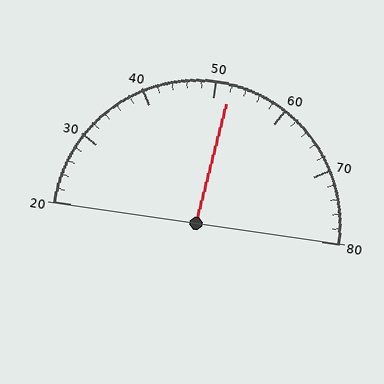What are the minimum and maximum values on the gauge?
The gauge ranges from 20 to 80.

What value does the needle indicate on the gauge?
The needle indicates approximately 52.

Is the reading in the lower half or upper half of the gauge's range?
The reading is in the upper half of the range (20 to 80).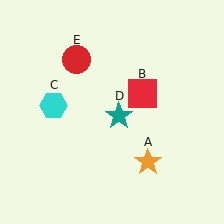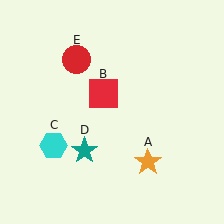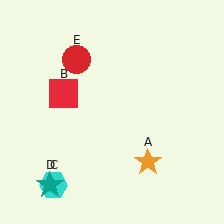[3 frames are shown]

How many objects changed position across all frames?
3 objects changed position: red square (object B), cyan hexagon (object C), teal star (object D).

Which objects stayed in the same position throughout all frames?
Orange star (object A) and red circle (object E) remained stationary.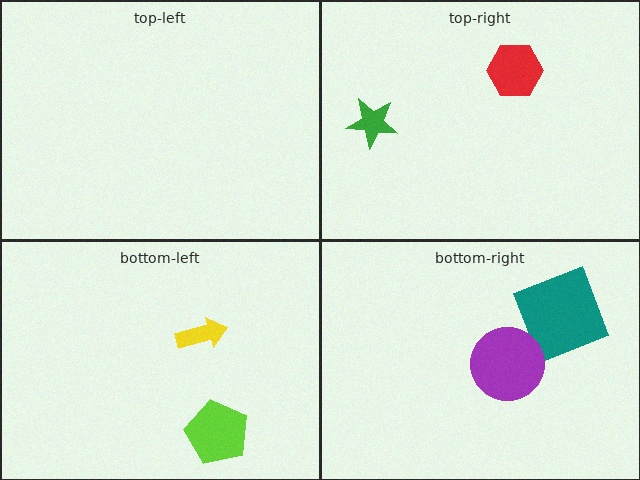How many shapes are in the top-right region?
2.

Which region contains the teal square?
The bottom-right region.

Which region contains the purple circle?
The bottom-right region.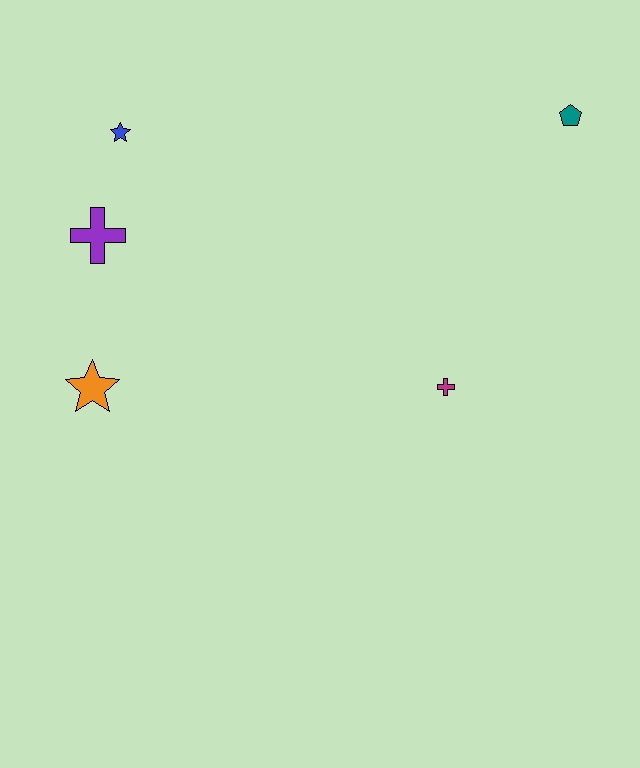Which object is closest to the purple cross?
The blue star is closest to the purple cross.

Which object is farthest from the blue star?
The teal pentagon is farthest from the blue star.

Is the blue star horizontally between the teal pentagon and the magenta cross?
No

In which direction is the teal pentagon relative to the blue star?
The teal pentagon is to the right of the blue star.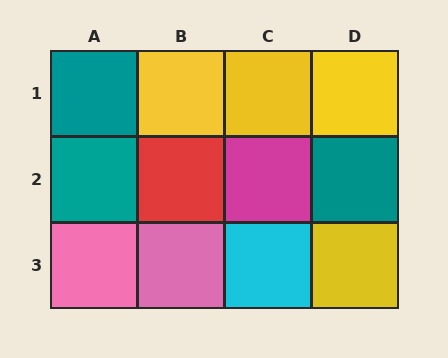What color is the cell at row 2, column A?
Teal.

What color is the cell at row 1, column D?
Yellow.